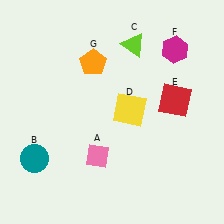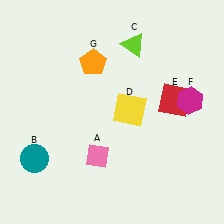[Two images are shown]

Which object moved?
The magenta hexagon (F) moved down.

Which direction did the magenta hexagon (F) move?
The magenta hexagon (F) moved down.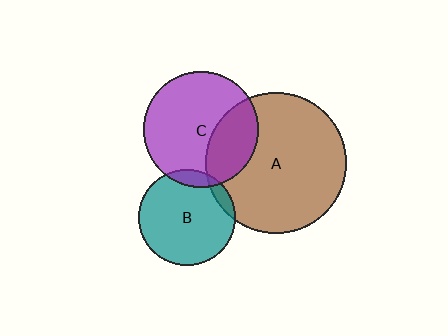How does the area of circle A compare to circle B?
Approximately 2.1 times.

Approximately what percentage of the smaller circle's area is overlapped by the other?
Approximately 5%.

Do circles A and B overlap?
Yes.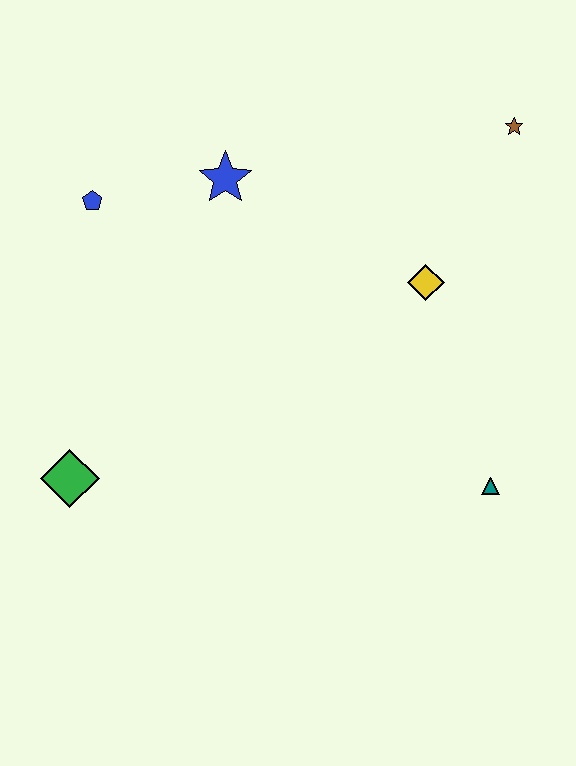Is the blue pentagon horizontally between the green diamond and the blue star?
Yes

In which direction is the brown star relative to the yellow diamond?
The brown star is above the yellow diamond.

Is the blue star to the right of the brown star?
No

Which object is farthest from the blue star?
The teal triangle is farthest from the blue star.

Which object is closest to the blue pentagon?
The blue star is closest to the blue pentagon.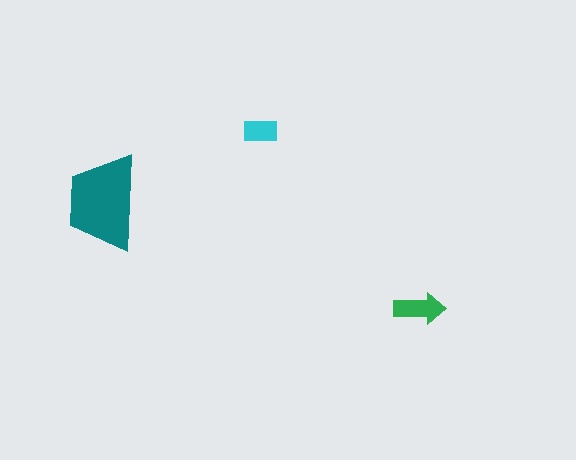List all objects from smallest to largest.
The cyan rectangle, the green arrow, the teal trapezoid.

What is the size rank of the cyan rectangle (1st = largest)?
3rd.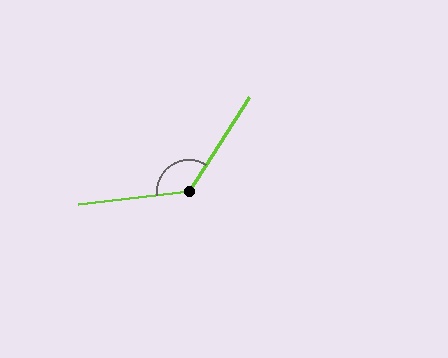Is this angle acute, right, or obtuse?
It is obtuse.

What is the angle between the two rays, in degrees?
Approximately 129 degrees.